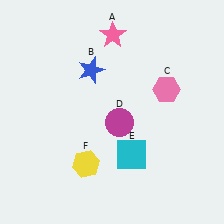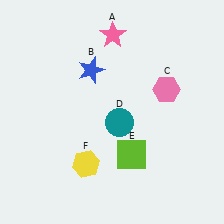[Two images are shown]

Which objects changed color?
D changed from magenta to teal. E changed from cyan to lime.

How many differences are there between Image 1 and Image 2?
There are 2 differences between the two images.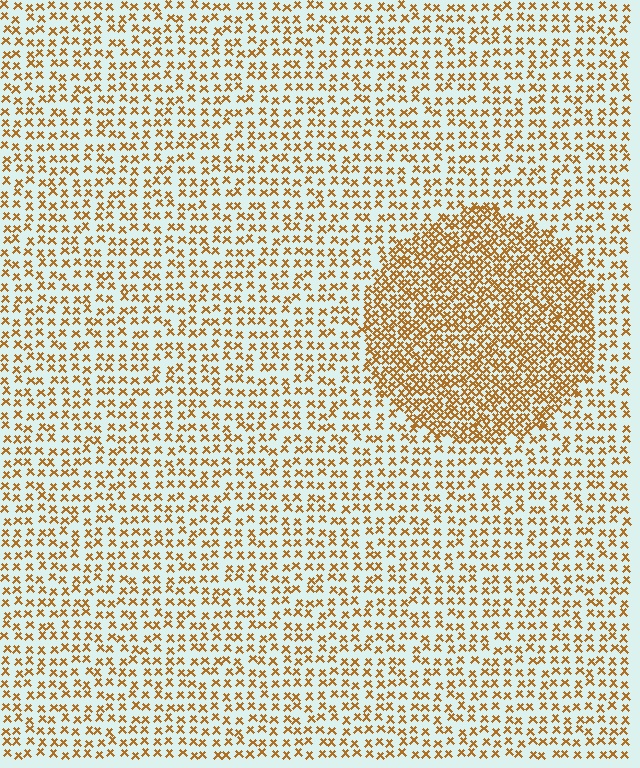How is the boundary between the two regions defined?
The boundary is defined by a change in element density (approximately 2.2x ratio). All elements are the same color, size, and shape.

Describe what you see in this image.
The image contains small brown elements arranged at two different densities. A circle-shaped region is visible where the elements are more densely packed than the surrounding area.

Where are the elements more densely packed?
The elements are more densely packed inside the circle boundary.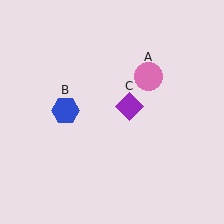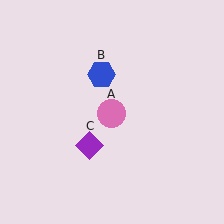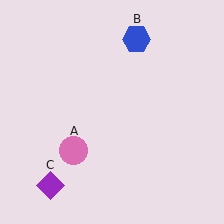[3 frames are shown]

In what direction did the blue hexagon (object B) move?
The blue hexagon (object B) moved up and to the right.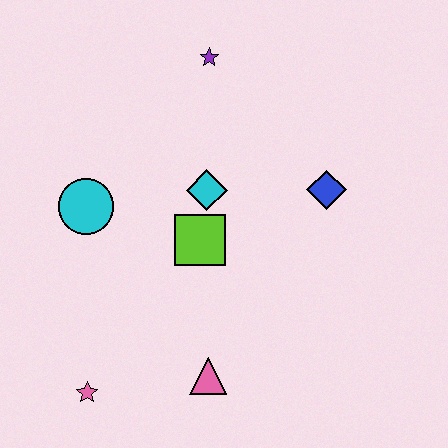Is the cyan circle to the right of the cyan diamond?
No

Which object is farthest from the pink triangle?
The purple star is farthest from the pink triangle.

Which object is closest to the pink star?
The pink triangle is closest to the pink star.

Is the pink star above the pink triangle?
No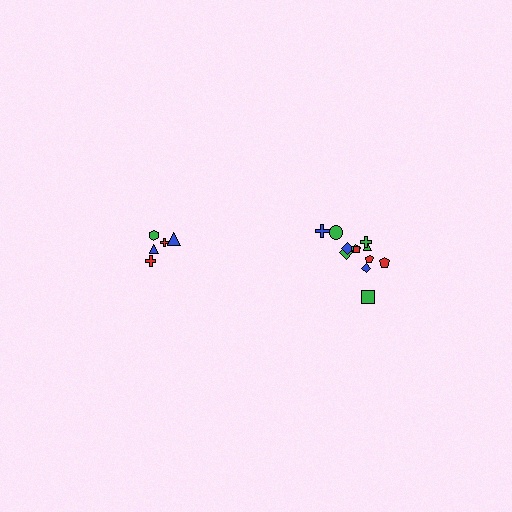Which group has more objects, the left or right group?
The right group.